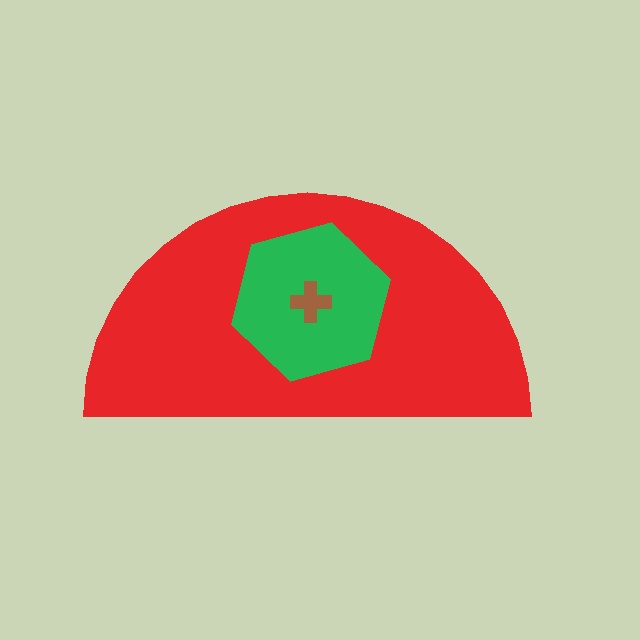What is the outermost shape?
The red semicircle.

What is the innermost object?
The brown cross.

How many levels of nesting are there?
3.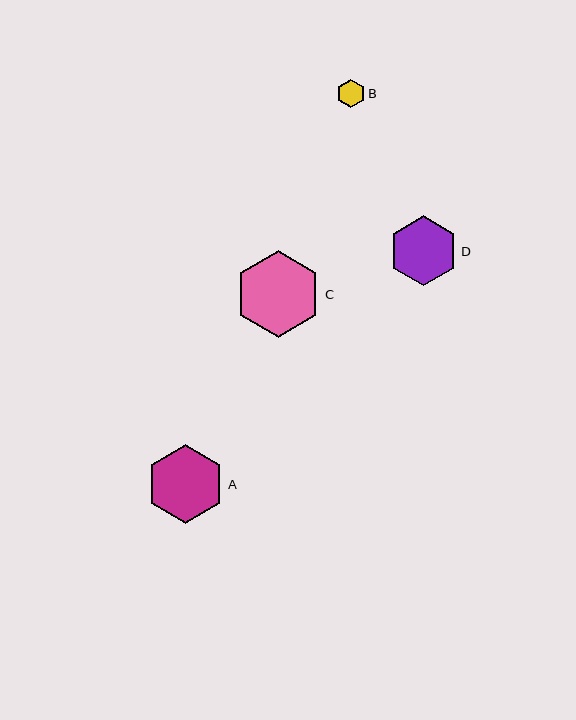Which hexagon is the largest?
Hexagon C is the largest with a size of approximately 87 pixels.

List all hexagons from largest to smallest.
From largest to smallest: C, A, D, B.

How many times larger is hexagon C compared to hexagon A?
Hexagon C is approximately 1.1 times the size of hexagon A.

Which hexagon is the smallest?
Hexagon B is the smallest with a size of approximately 28 pixels.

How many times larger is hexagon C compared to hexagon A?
Hexagon C is approximately 1.1 times the size of hexagon A.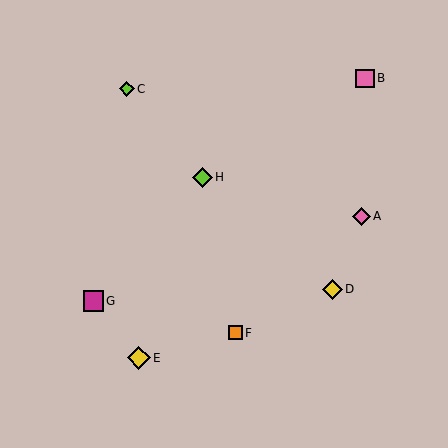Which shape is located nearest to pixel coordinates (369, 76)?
The pink square (labeled B) at (365, 78) is nearest to that location.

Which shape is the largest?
The yellow diamond (labeled E) is the largest.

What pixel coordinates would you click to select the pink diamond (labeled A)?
Click at (361, 216) to select the pink diamond A.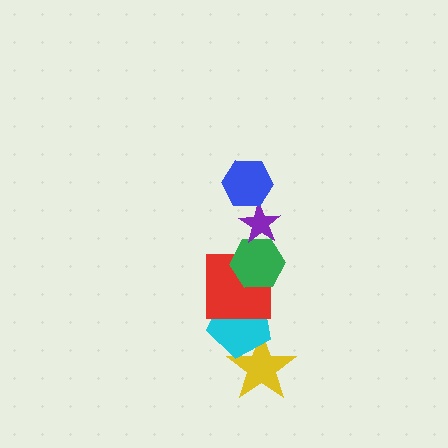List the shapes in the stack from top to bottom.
From top to bottom: the blue hexagon, the purple star, the green hexagon, the red square, the cyan pentagon, the yellow star.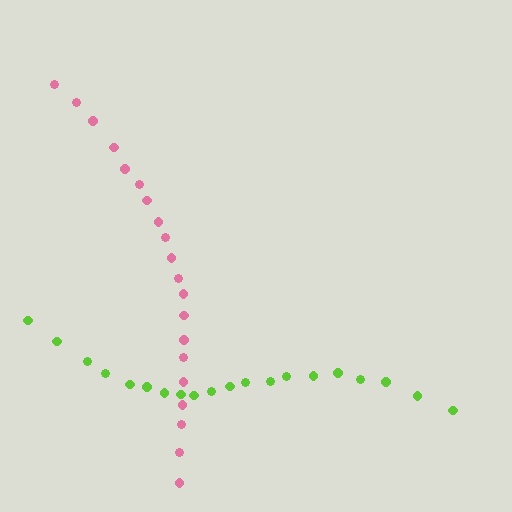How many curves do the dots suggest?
There are 2 distinct paths.